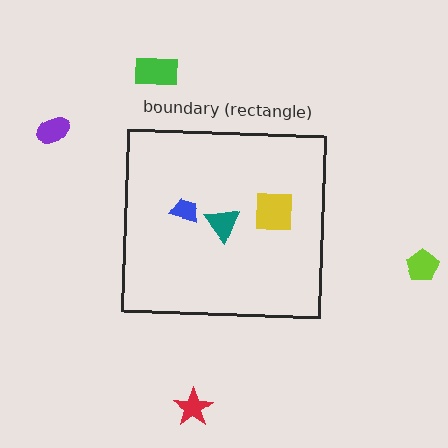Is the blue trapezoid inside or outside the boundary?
Inside.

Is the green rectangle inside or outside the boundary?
Outside.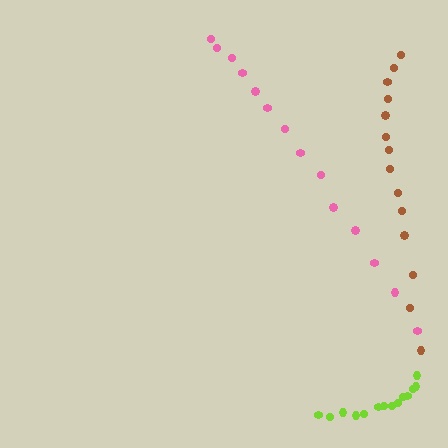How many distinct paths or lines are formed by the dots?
There are 3 distinct paths.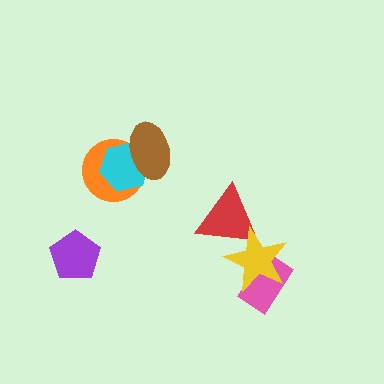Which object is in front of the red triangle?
The yellow star is in front of the red triangle.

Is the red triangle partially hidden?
Yes, it is partially covered by another shape.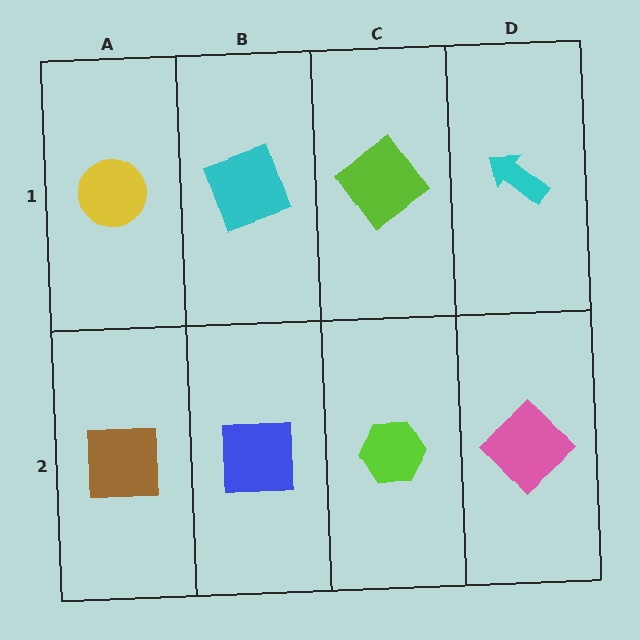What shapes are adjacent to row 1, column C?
A lime hexagon (row 2, column C), a cyan square (row 1, column B), a cyan arrow (row 1, column D).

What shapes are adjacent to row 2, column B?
A cyan square (row 1, column B), a brown square (row 2, column A), a lime hexagon (row 2, column C).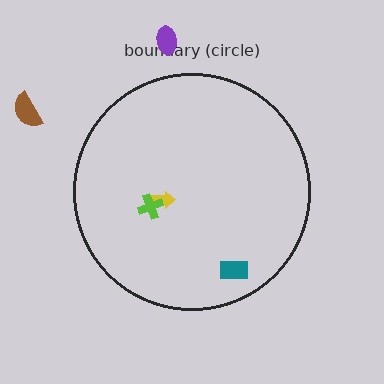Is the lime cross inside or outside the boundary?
Inside.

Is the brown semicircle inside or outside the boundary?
Outside.